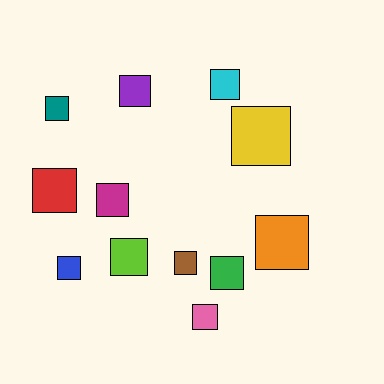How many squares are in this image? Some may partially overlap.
There are 12 squares.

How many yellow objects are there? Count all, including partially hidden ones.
There is 1 yellow object.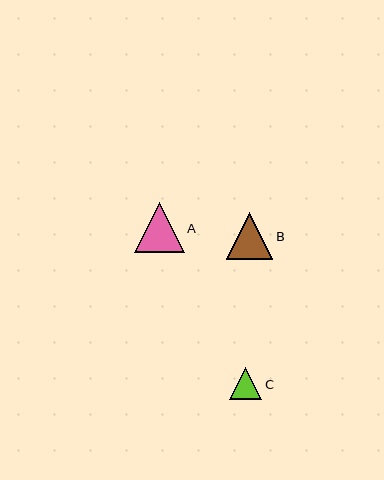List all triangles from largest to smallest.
From largest to smallest: A, B, C.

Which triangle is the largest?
Triangle A is the largest with a size of approximately 50 pixels.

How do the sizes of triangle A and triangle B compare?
Triangle A and triangle B are approximately the same size.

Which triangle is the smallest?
Triangle C is the smallest with a size of approximately 32 pixels.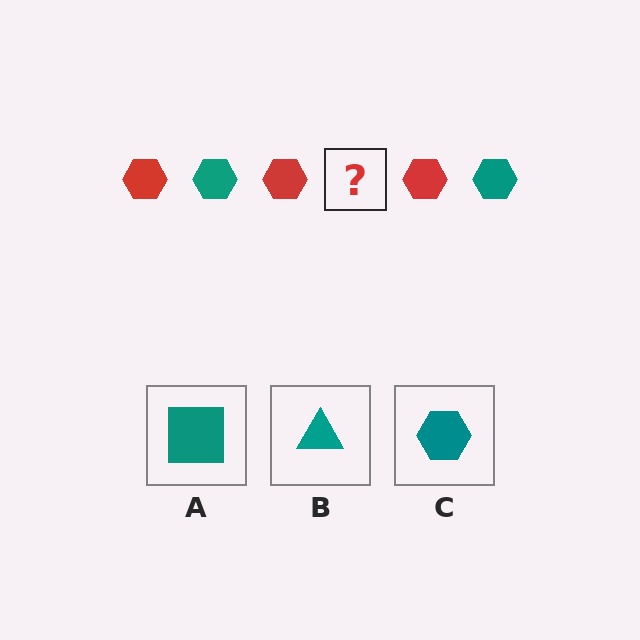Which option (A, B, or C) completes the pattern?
C.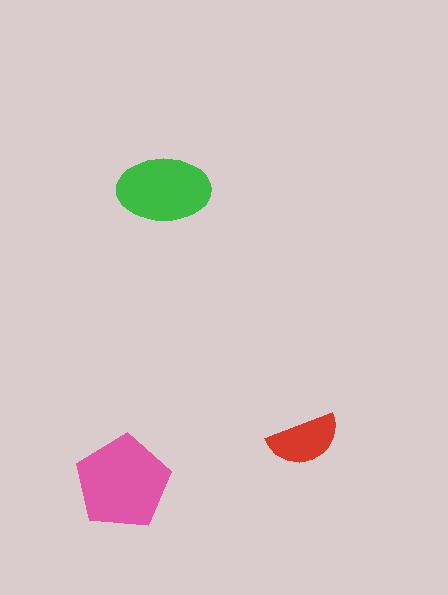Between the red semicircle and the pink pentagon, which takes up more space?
The pink pentagon.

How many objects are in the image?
There are 3 objects in the image.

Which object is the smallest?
The red semicircle.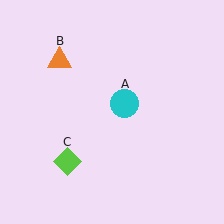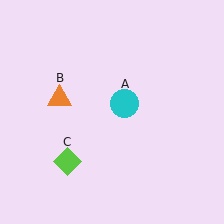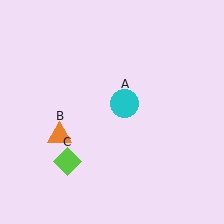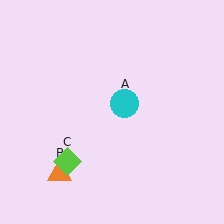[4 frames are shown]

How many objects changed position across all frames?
1 object changed position: orange triangle (object B).